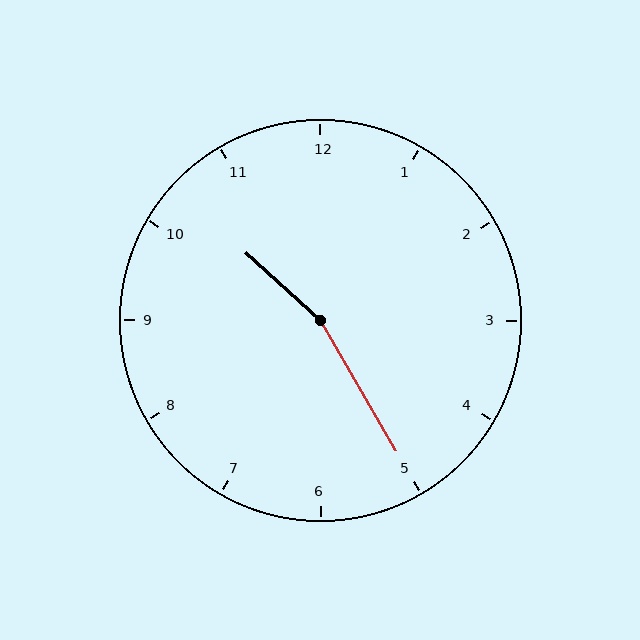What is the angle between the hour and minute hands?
Approximately 162 degrees.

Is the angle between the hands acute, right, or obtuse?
It is obtuse.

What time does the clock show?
10:25.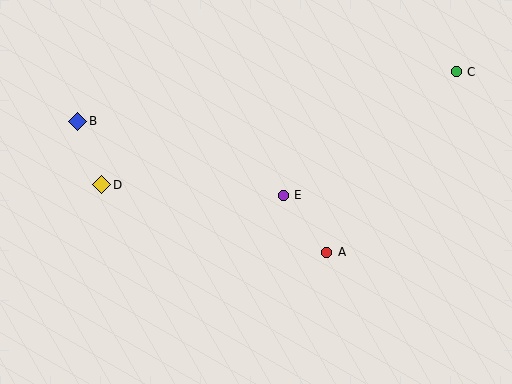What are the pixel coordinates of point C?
Point C is at (456, 72).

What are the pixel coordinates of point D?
Point D is at (102, 185).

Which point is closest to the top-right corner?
Point C is closest to the top-right corner.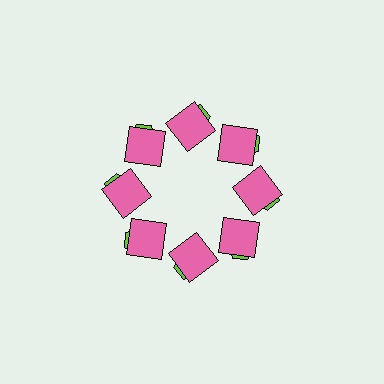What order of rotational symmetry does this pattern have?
This pattern has 8-fold rotational symmetry.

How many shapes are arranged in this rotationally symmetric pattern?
There are 16 shapes, arranged in 8 groups of 2.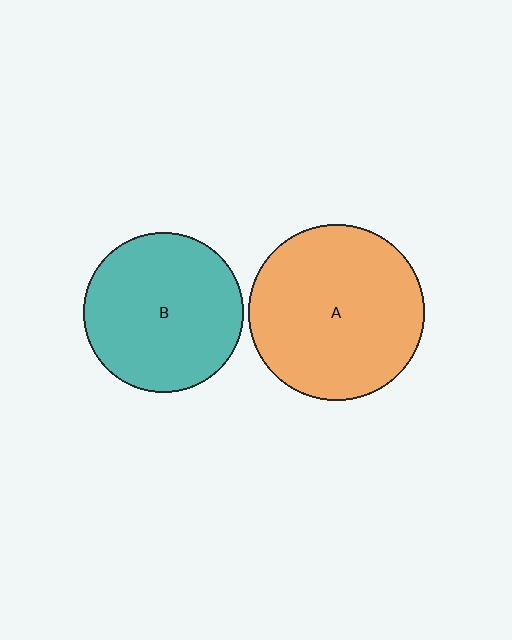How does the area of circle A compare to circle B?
Approximately 1.2 times.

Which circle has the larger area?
Circle A (orange).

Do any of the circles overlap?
No, none of the circles overlap.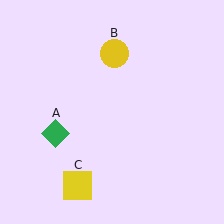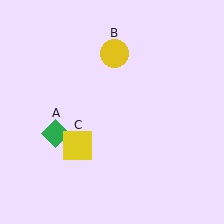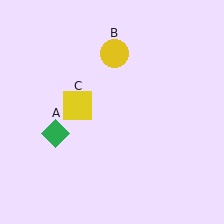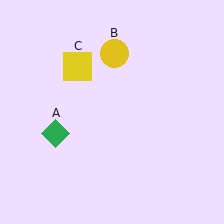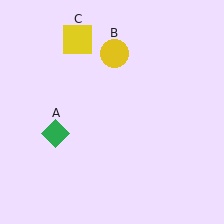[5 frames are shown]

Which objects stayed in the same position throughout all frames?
Green diamond (object A) and yellow circle (object B) remained stationary.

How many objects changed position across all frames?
1 object changed position: yellow square (object C).